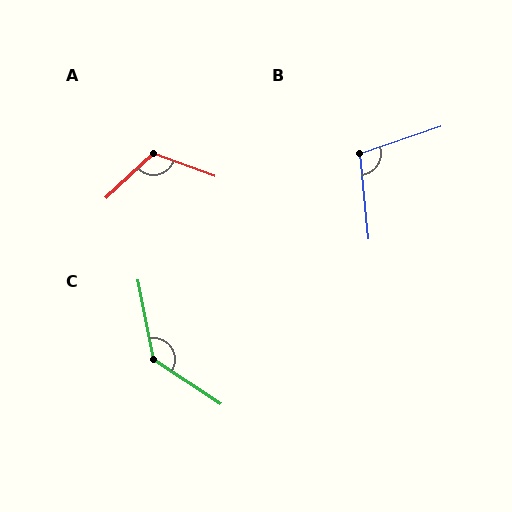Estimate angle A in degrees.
Approximately 116 degrees.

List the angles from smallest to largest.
B (103°), A (116°), C (135°).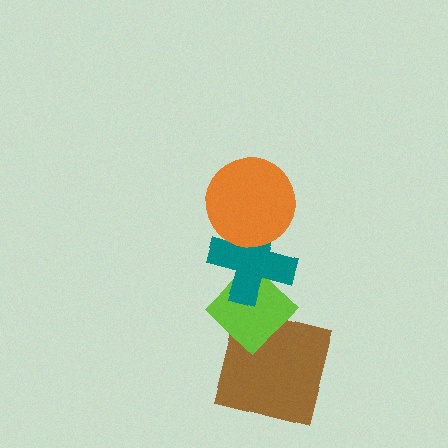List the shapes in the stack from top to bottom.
From top to bottom: the orange circle, the teal cross, the lime diamond, the brown square.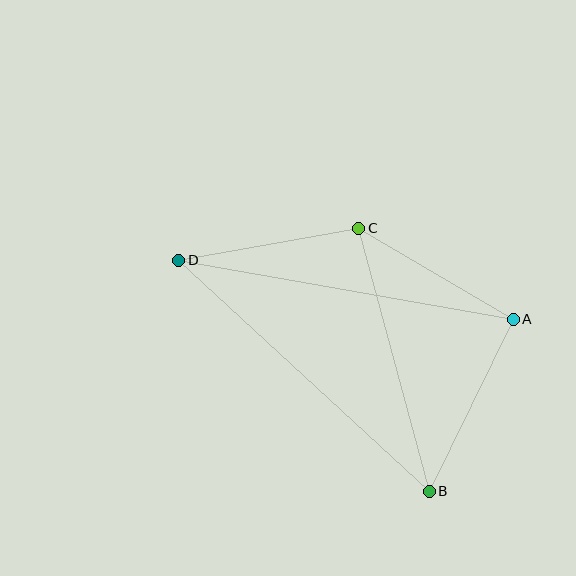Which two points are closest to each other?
Points A and C are closest to each other.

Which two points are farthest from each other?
Points B and D are farthest from each other.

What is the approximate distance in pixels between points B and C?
The distance between B and C is approximately 272 pixels.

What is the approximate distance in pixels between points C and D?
The distance between C and D is approximately 183 pixels.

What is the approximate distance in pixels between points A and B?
The distance between A and B is approximately 191 pixels.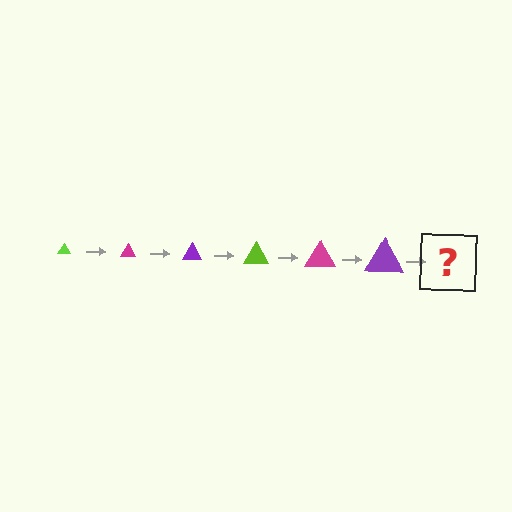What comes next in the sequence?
The next element should be a lime triangle, larger than the previous one.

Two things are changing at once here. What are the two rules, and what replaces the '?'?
The two rules are that the triangle grows larger each step and the color cycles through lime, magenta, and purple. The '?' should be a lime triangle, larger than the previous one.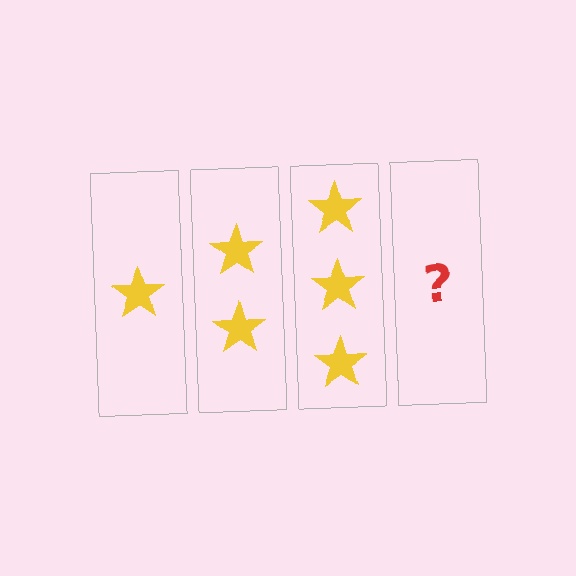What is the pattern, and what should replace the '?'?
The pattern is that each step adds one more star. The '?' should be 4 stars.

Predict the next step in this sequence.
The next step is 4 stars.